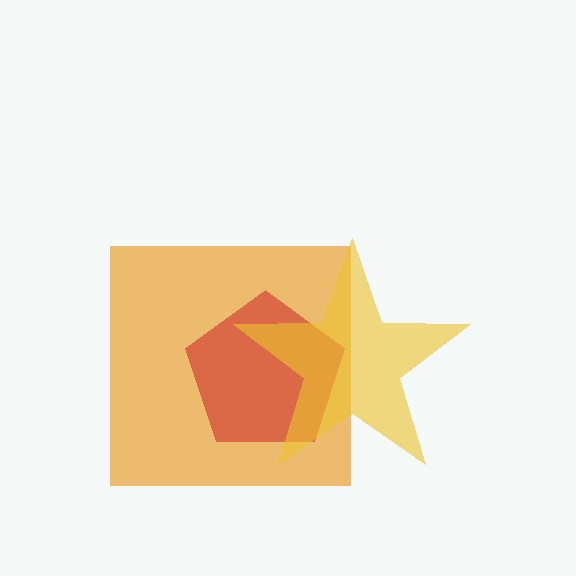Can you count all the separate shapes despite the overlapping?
Yes, there are 3 separate shapes.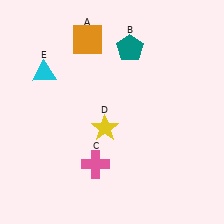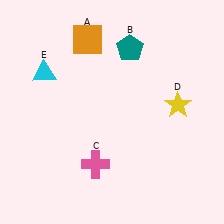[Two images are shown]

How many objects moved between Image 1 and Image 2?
1 object moved between the two images.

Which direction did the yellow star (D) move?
The yellow star (D) moved right.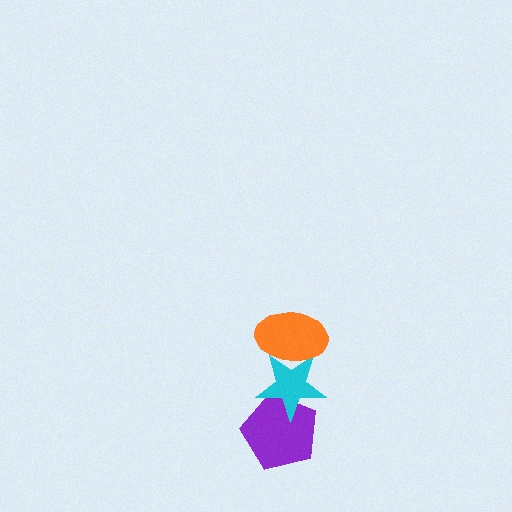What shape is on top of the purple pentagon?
The cyan star is on top of the purple pentagon.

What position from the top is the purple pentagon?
The purple pentagon is 3rd from the top.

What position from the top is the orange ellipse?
The orange ellipse is 1st from the top.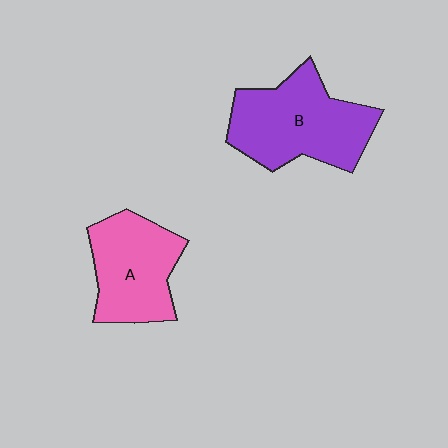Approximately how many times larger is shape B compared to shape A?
Approximately 1.3 times.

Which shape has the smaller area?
Shape A (pink).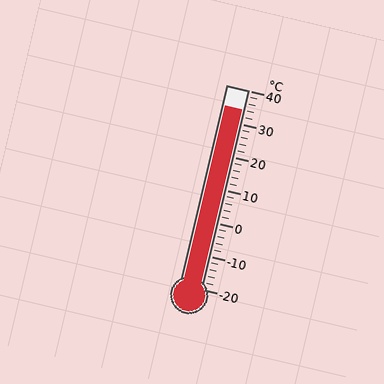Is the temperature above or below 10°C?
The temperature is above 10°C.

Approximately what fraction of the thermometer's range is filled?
The thermometer is filled to approximately 90% of its range.